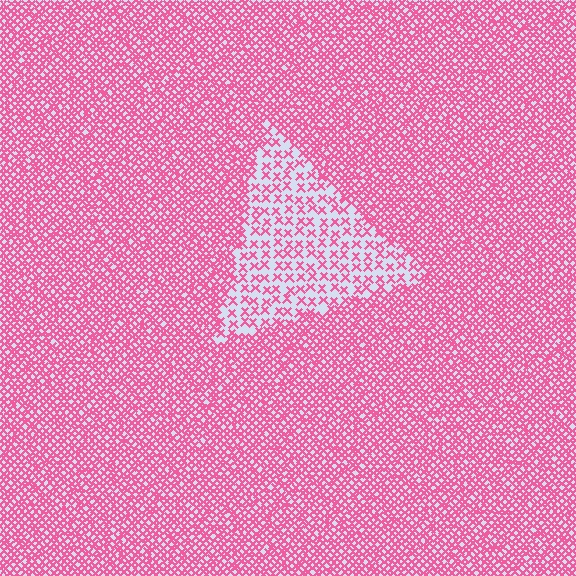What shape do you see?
I see a triangle.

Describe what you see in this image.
The image contains small pink elements arranged at two different densities. A triangle-shaped region is visible where the elements are less densely packed than the surrounding area.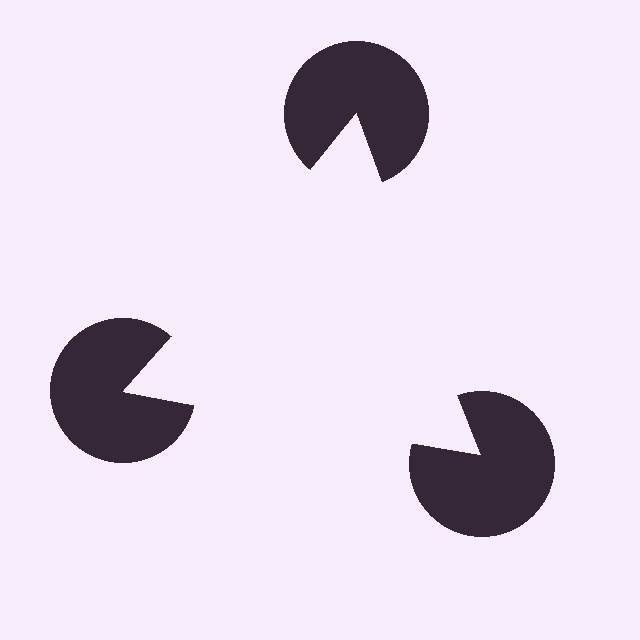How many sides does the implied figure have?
3 sides.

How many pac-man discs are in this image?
There are 3 — one at each vertex of the illusory triangle.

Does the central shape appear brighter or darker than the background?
It typically appears slightly brighter than the background, even though no actual brightness change is drawn.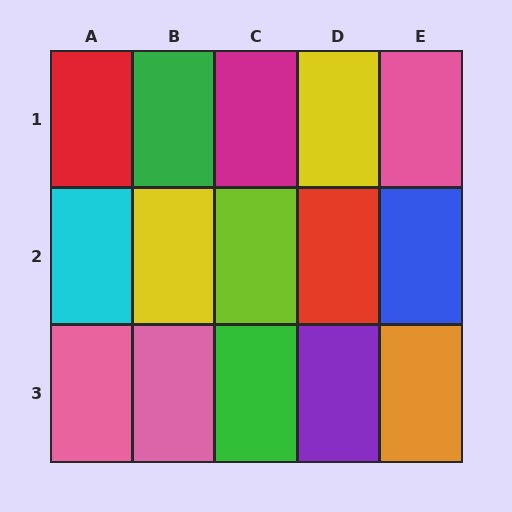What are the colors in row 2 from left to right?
Cyan, yellow, lime, red, blue.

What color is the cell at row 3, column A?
Pink.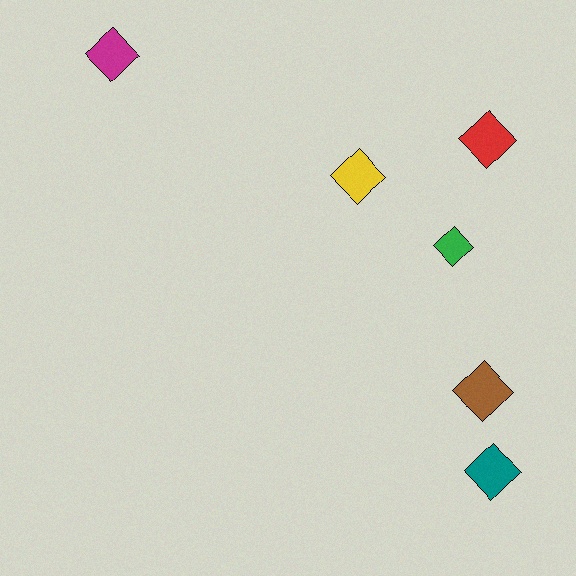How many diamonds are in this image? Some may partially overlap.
There are 6 diamonds.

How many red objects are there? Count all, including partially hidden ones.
There is 1 red object.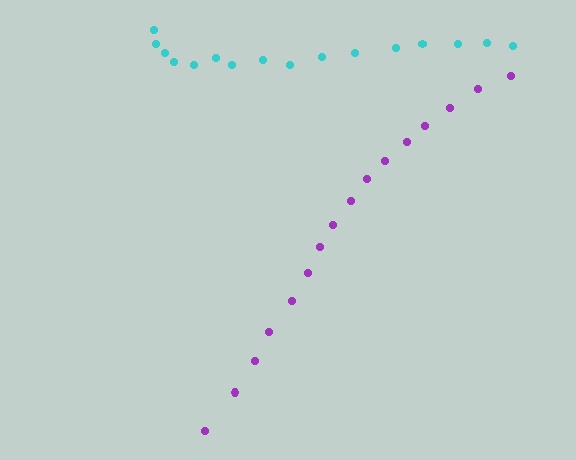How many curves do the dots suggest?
There are 2 distinct paths.